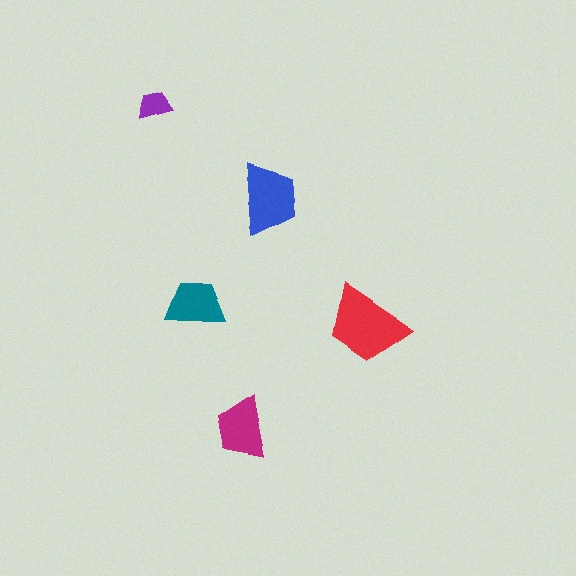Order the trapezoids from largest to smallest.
the red one, the blue one, the magenta one, the teal one, the purple one.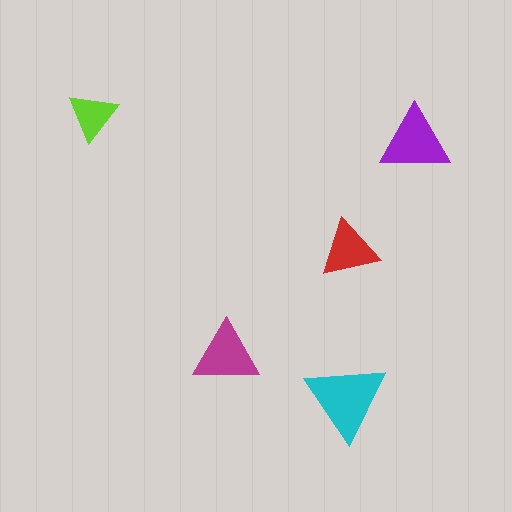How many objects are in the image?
There are 5 objects in the image.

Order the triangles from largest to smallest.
the cyan one, the purple one, the magenta one, the red one, the lime one.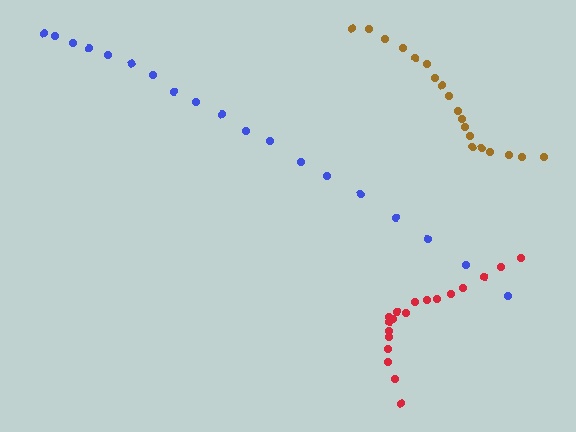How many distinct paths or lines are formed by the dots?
There are 3 distinct paths.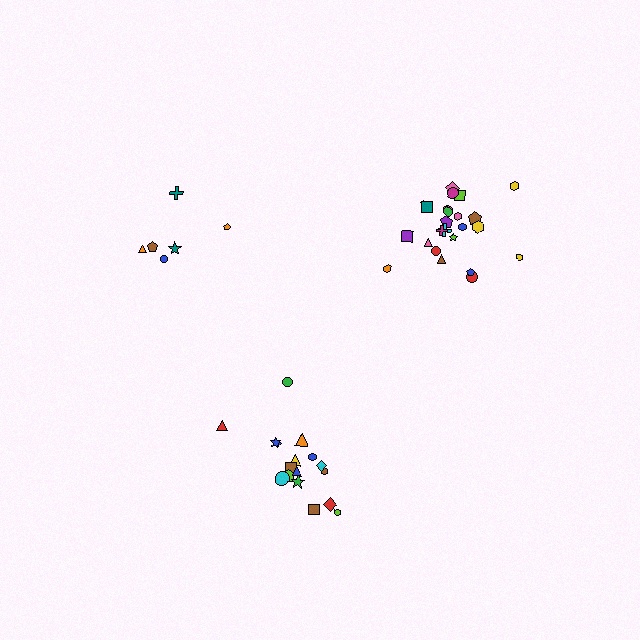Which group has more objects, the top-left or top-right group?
The top-right group.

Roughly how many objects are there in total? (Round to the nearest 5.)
Roughly 50 objects in total.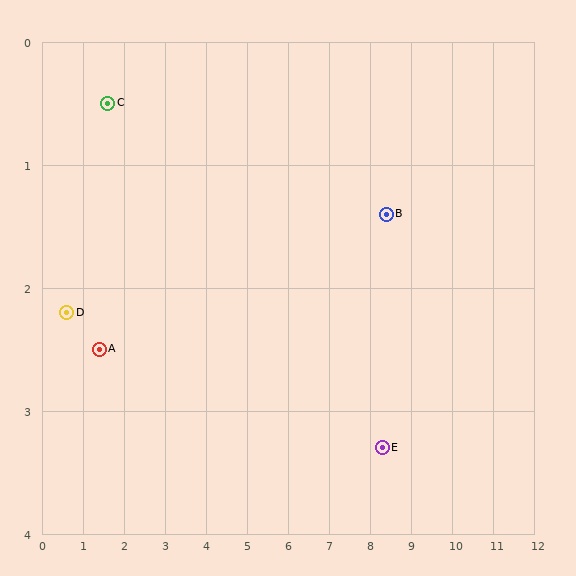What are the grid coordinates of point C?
Point C is at approximately (1.6, 0.5).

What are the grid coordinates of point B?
Point B is at approximately (8.4, 1.4).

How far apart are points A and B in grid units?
Points A and B are about 7.1 grid units apart.